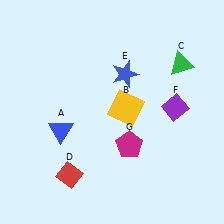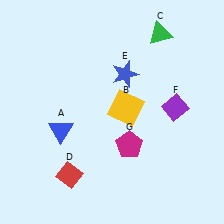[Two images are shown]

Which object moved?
The green triangle (C) moved up.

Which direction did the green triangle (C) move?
The green triangle (C) moved up.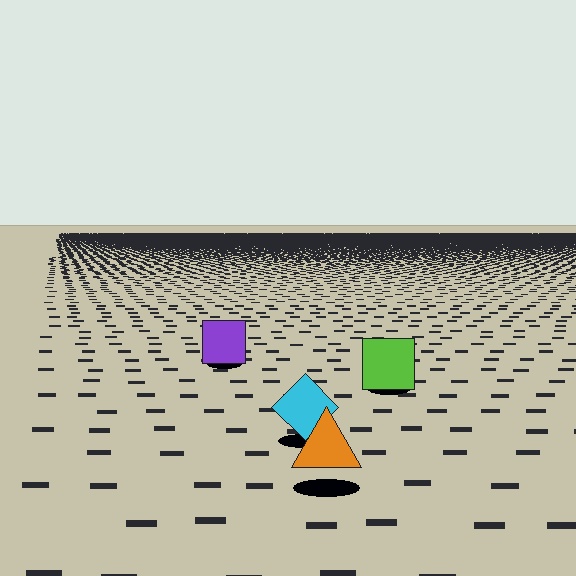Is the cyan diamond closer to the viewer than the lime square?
Yes. The cyan diamond is closer — you can tell from the texture gradient: the ground texture is coarser near it.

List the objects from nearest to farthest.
From nearest to farthest: the orange triangle, the cyan diamond, the lime square, the purple square.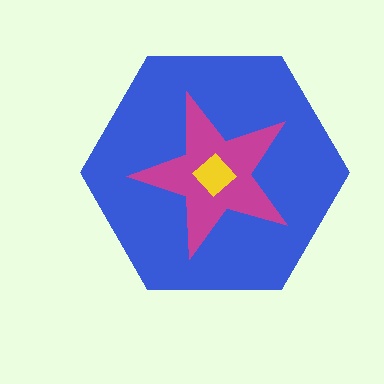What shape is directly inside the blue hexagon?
The magenta star.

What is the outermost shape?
The blue hexagon.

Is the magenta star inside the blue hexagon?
Yes.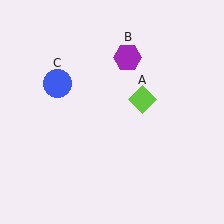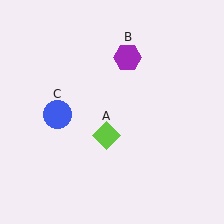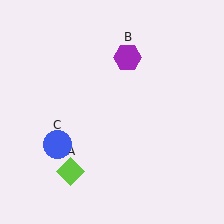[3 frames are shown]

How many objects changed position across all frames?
2 objects changed position: lime diamond (object A), blue circle (object C).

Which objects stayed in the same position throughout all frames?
Purple hexagon (object B) remained stationary.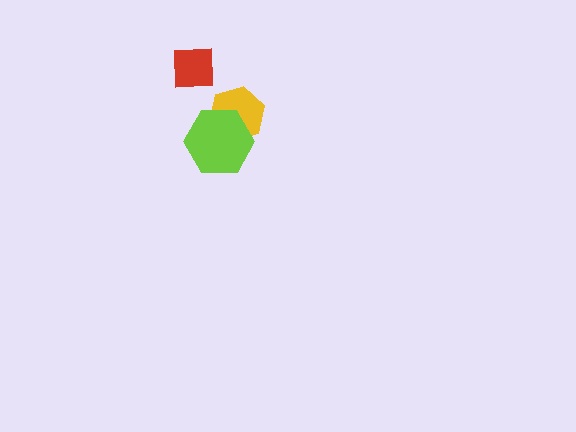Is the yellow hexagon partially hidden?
Yes, it is partially covered by another shape.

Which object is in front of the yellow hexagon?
The lime hexagon is in front of the yellow hexagon.